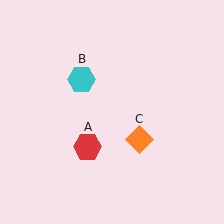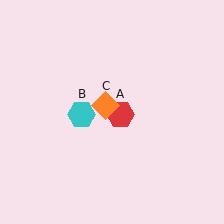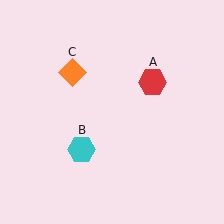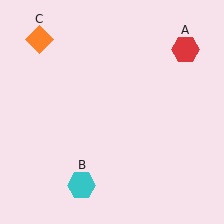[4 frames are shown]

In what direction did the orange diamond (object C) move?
The orange diamond (object C) moved up and to the left.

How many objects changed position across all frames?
3 objects changed position: red hexagon (object A), cyan hexagon (object B), orange diamond (object C).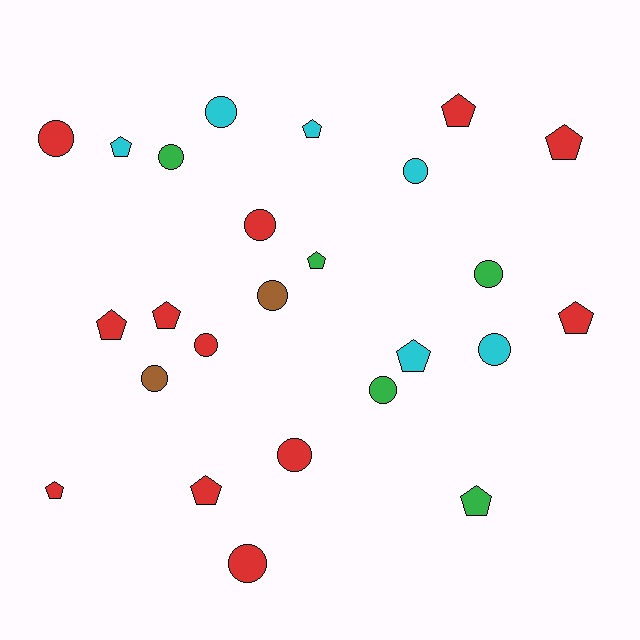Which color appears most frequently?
Red, with 12 objects.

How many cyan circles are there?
There are 3 cyan circles.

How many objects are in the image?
There are 25 objects.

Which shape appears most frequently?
Circle, with 13 objects.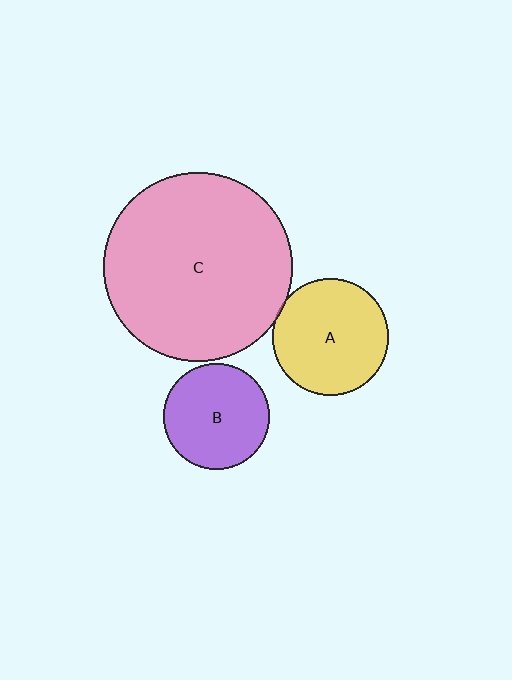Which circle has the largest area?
Circle C (pink).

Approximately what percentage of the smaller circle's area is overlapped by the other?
Approximately 5%.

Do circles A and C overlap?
Yes.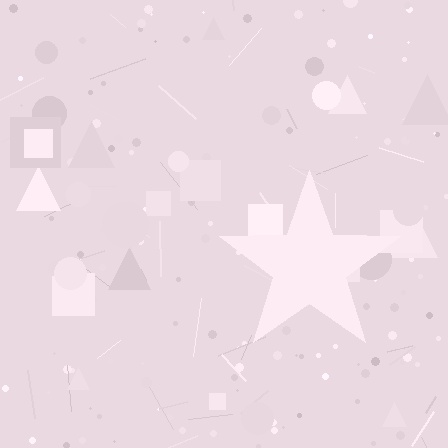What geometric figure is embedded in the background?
A star is embedded in the background.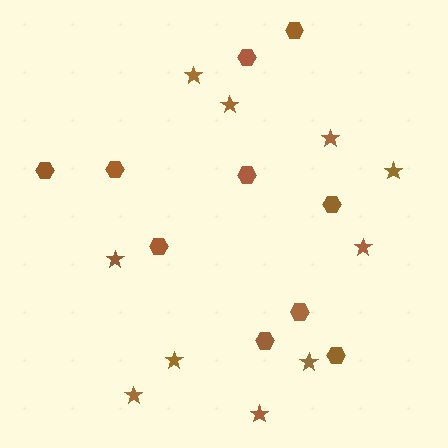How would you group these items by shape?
There are 2 groups: one group of stars (10) and one group of hexagons (10).